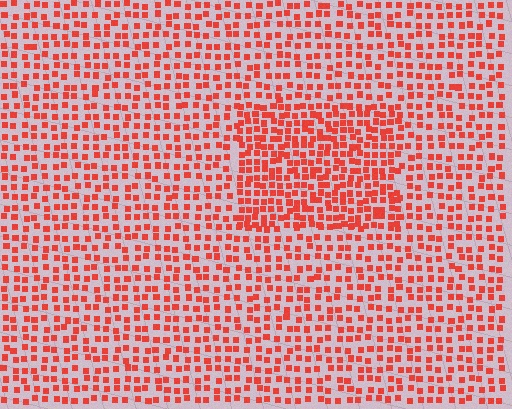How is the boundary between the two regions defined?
The boundary is defined by a change in element density (approximately 1.6x ratio). All elements are the same color, size, and shape.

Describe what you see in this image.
The image contains small red elements arranged at two different densities. A rectangle-shaped region is visible where the elements are more densely packed than the surrounding area.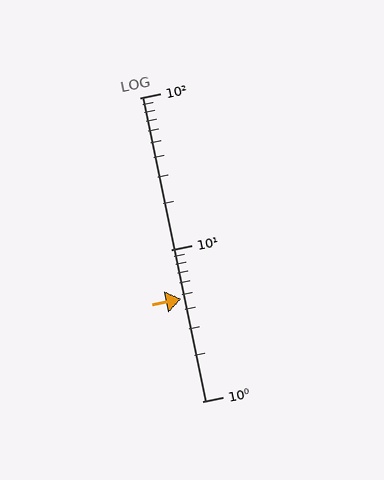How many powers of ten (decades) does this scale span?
The scale spans 2 decades, from 1 to 100.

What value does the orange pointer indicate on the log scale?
The pointer indicates approximately 4.7.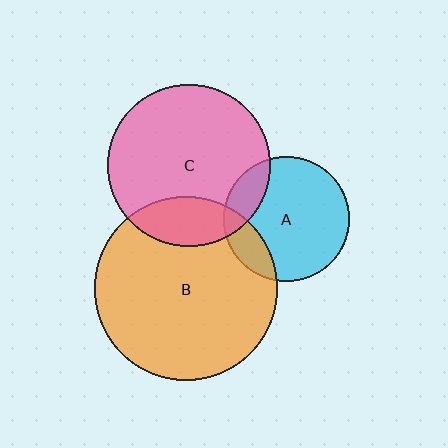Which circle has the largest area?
Circle B (orange).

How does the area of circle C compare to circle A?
Approximately 1.7 times.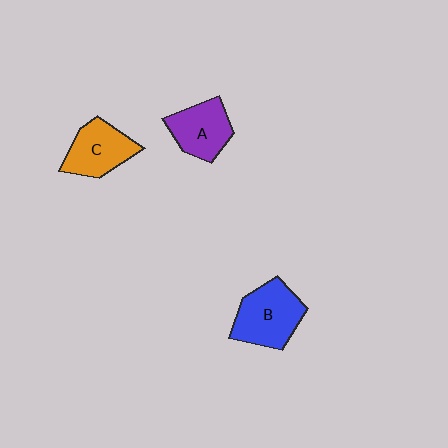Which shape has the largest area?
Shape B (blue).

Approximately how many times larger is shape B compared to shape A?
Approximately 1.2 times.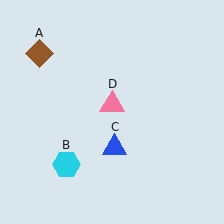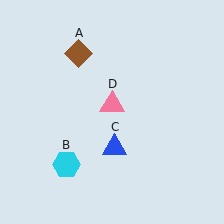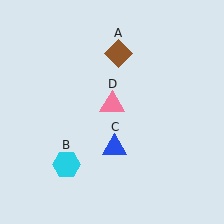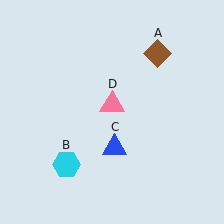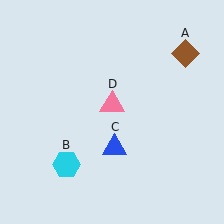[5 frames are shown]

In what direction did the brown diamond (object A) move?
The brown diamond (object A) moved right.